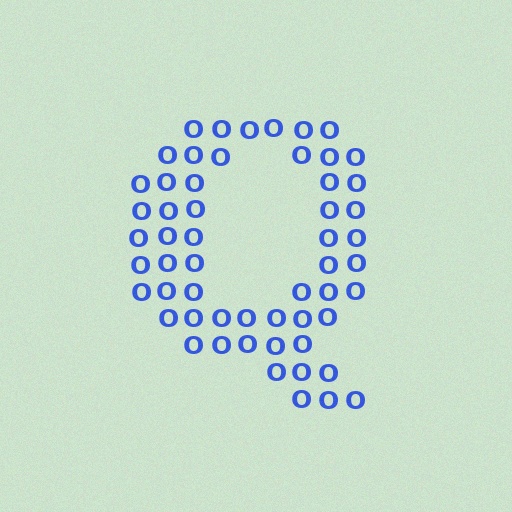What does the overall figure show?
The overall figure shows the letter Q.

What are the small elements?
The small elements are letter O's.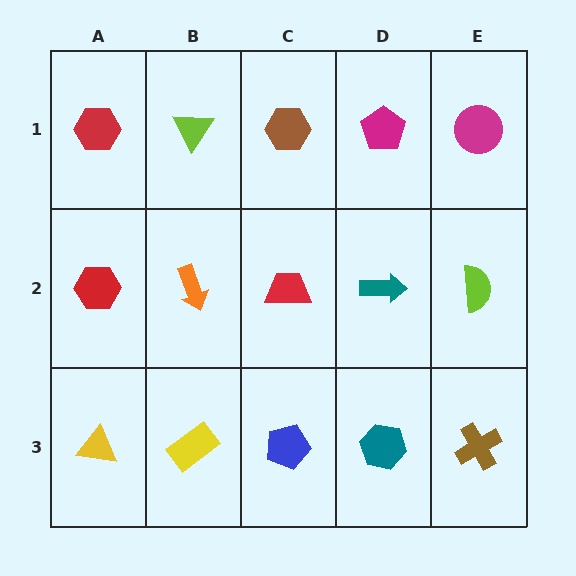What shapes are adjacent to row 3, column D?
A teal arrow (row 2, column D), a blue pentagon (row 3, column C), a brown cross (row 3, column E).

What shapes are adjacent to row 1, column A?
A red hexagon (row 2, column A), a lime triangle (row 1, column B).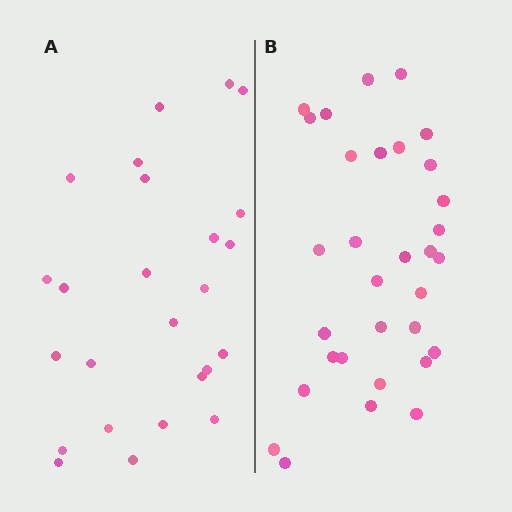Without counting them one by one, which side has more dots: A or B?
Region B (the right region) has more dots.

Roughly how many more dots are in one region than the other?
Region B has roughly 8 or so more dots than region A.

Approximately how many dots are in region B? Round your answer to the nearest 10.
About 30 dots. (The exact count is 32, which rounds to 30.)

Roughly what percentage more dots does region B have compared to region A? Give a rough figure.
About 30% more.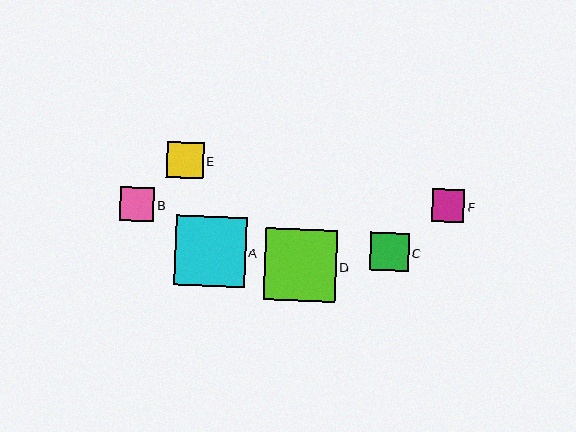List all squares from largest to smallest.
From largest to smallest: D, A, C, E, B, F.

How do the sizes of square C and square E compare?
Square C and square E are approximately the same size.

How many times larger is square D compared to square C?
Square D is approximately 1.9 times the size of square C.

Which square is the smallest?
Square F is the smallest with a size of approximately 33 pixels.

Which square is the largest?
Square D is the largest with a size of approximately 71 pixels.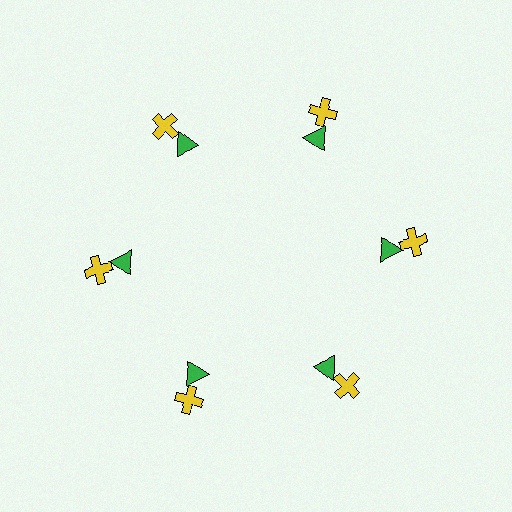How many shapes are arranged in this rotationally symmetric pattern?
There are 12 shapes, arranged in 6 groups of 2.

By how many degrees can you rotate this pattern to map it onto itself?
The pattern maps onto itself every 60 degrees of rotation.